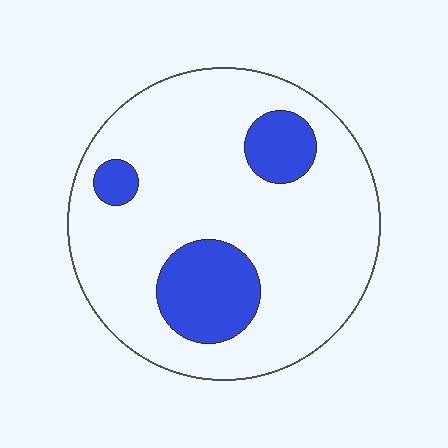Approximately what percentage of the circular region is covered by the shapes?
Approximately 20%.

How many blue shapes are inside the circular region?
3.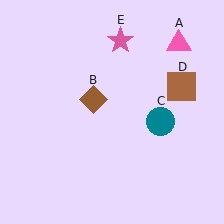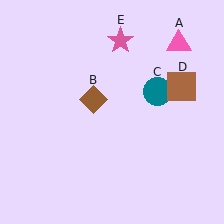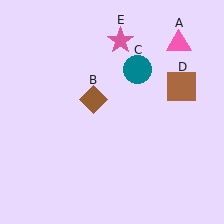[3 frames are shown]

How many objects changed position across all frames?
1 object changed position: teal circle (object C).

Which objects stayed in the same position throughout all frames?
Pink triangle (object A) and brown diamond (object B) and brown square (object D) and pink star (object E) remained stationary.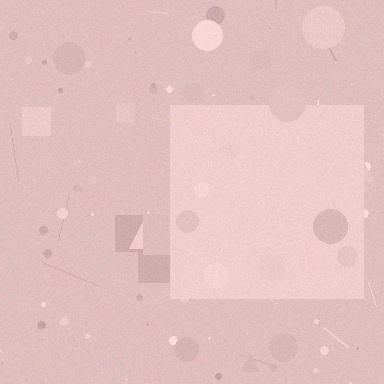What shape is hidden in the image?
A square is hidden in the image.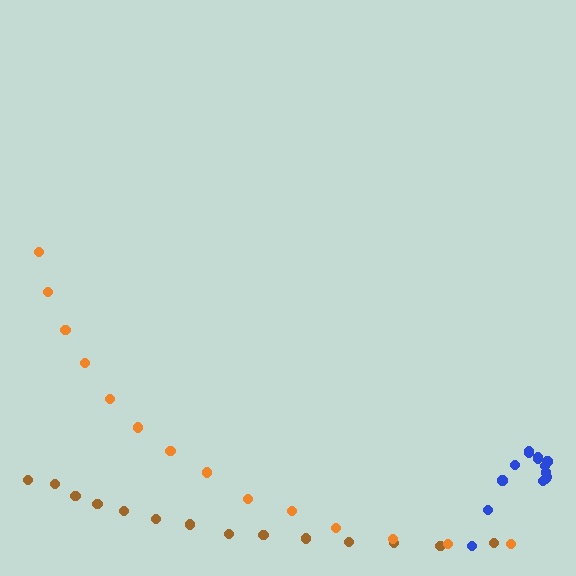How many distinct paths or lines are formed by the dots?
There are 3 distinct paths.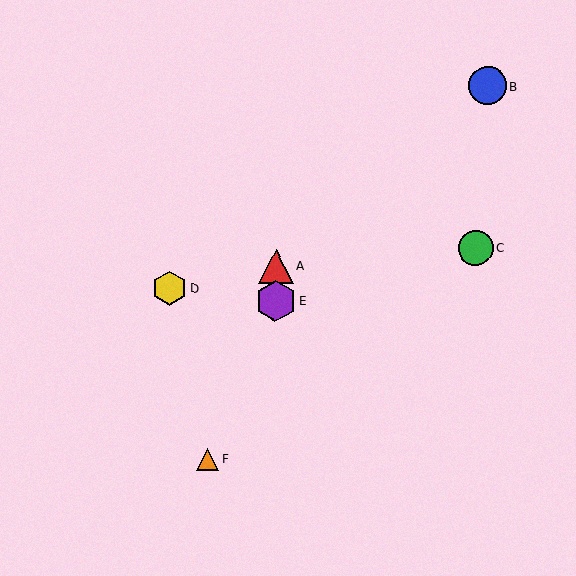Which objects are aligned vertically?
Objects A, E are aligned vertically.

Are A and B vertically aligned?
No, A is at x≈276 and B is at x≈488.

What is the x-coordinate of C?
Object C is at x≈476.